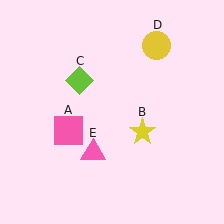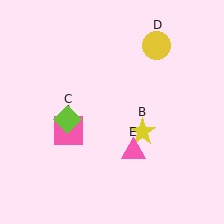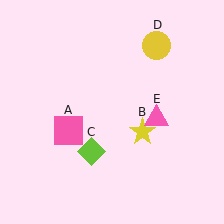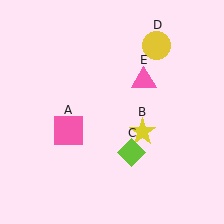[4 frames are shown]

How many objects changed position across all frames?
2 objects changed position: lime diamond (object C), pink triangle (object E).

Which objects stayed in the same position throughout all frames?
Pink square (object A) and yellow star (object B) and yellow circle (object D) remained stationary.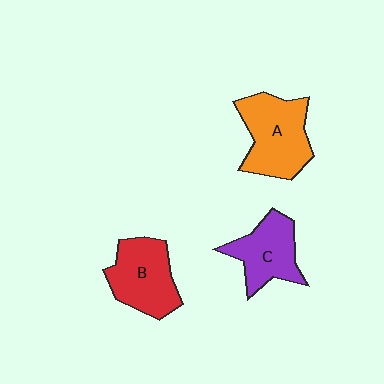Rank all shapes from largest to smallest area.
From largest to smallest: A (orange), B (red), C (purple).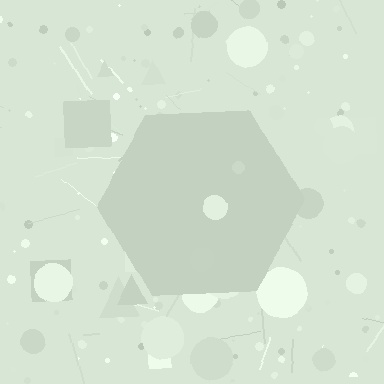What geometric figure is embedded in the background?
A hexagon is embedded in the background.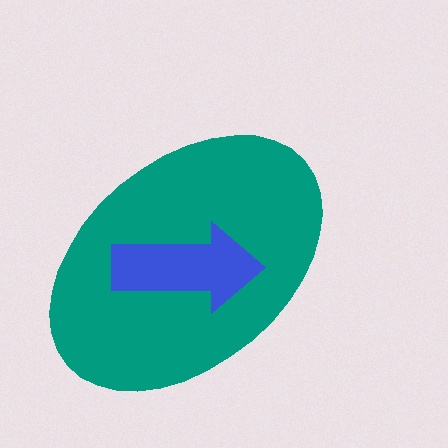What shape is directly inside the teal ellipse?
The blue arrow.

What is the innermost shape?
The blue arrow.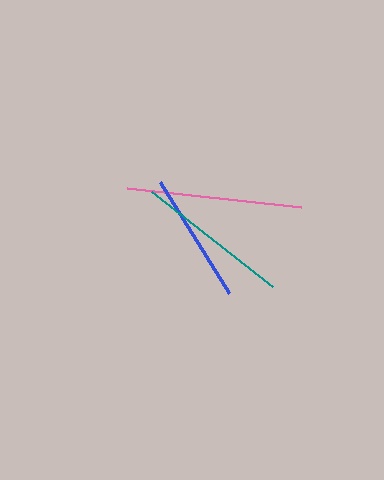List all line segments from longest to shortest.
From longest to shortest: pink, teal, blue.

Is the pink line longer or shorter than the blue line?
The pink line is longer than the blue line.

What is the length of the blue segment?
The blue segment is approximately 131 pixels long.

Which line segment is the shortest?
The blue line is the shortest at approximately 131 pixels.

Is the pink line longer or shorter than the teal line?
The pink line is longer than the teal line.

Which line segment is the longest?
The pink line is the longest at approximately 175 pixels.